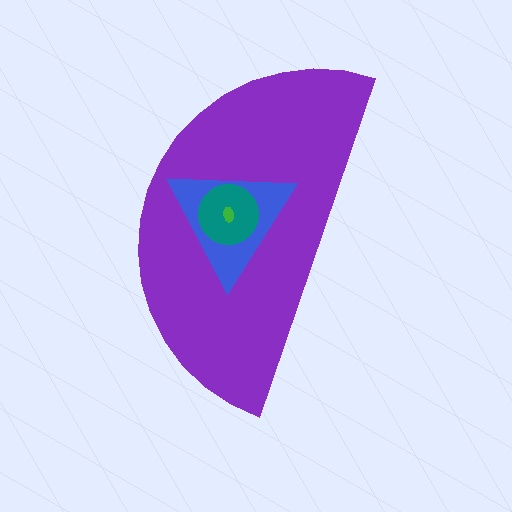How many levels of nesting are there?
4.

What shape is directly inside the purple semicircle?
The blue triangle.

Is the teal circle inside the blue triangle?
Yes.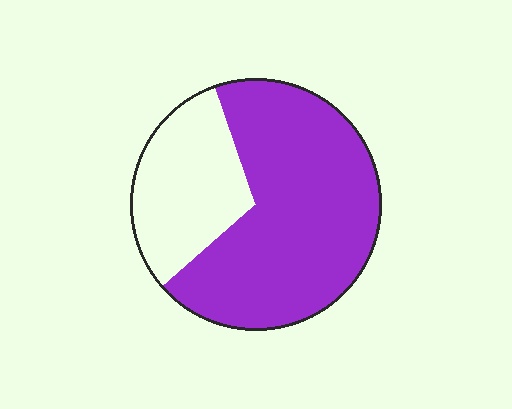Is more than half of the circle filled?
Yes.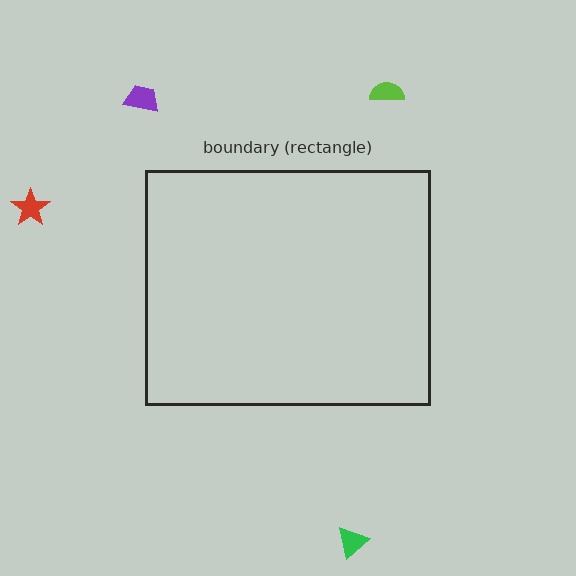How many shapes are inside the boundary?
0 inside, 4 outside.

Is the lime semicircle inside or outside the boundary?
Outside.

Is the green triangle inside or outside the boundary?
Outside.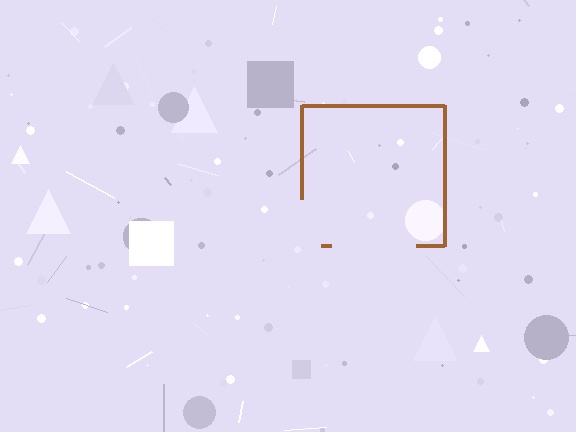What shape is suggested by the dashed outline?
The dashed outline suggests a square.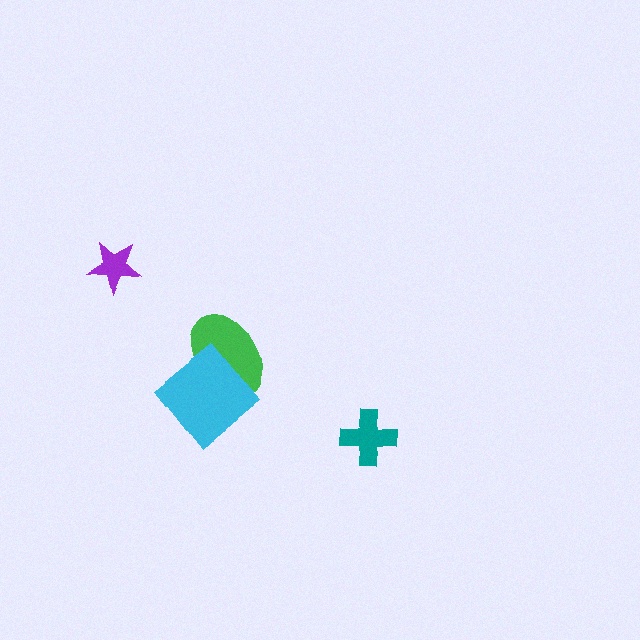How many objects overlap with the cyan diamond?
1 object overlaps with the cyan diamond.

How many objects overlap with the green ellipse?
1 object overlaps with the green ellipse.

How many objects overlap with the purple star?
0 objects overlap with the purple star.